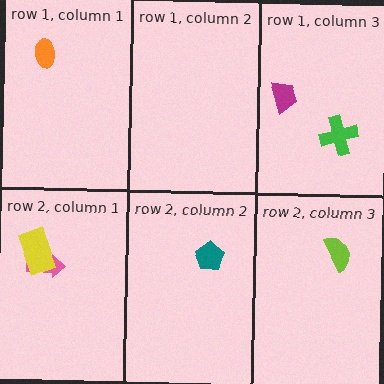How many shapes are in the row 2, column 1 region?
2.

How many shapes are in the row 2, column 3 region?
1.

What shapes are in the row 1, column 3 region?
The green cross, the magenta trapezoid.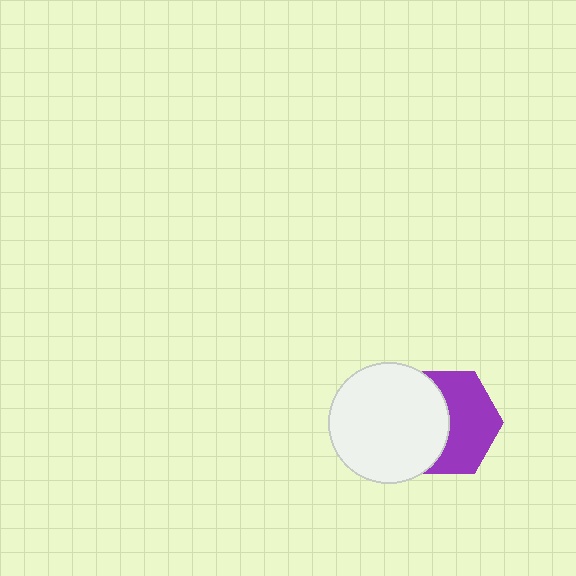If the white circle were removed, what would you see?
You would see the complete purple hexagon.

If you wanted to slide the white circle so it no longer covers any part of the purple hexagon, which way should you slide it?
Slide it left — that is the most direct way to separate the two shapes.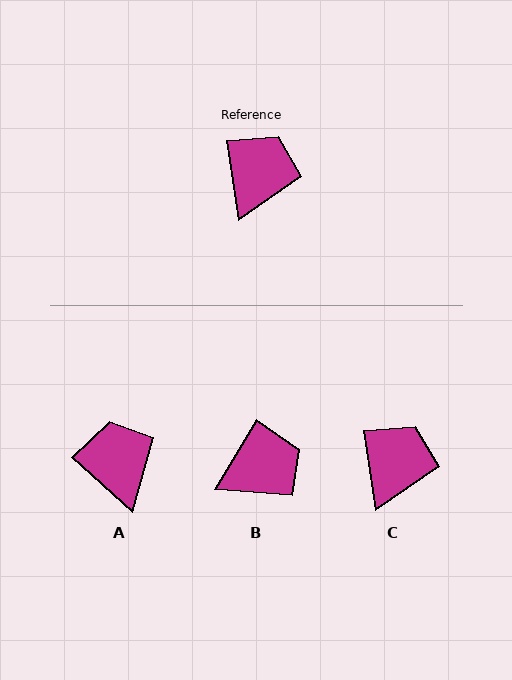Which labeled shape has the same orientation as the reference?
C.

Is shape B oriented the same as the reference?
No, it is off by about 39 degrees.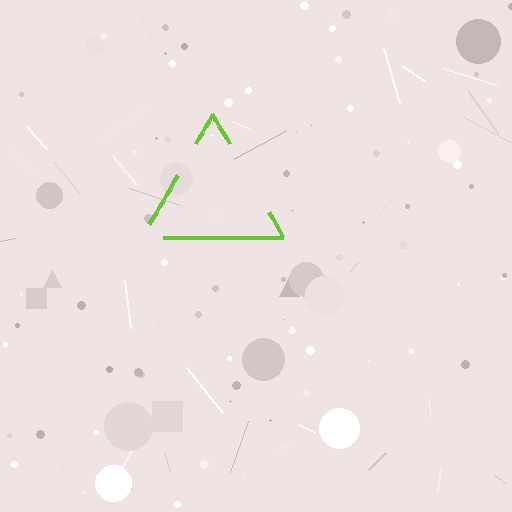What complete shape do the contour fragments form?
The contour fragments form a triangle.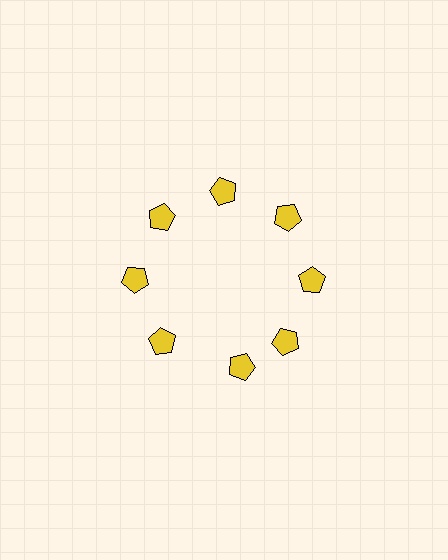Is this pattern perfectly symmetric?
No. The 8 yellow pentagons are arranged in a ring, but one element near the 6 o'clock position is rotated out of alignment along the ring, breaking the 8-fold rotational symmetry.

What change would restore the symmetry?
The symmetry would be restored by rotating it back into even spacing with its neighbors so that all 8 pentagons sit at equal angles and equal distance from the center.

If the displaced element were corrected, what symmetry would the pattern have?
It would have 8-fold rotational symmetry — the pattern would map onto itself every 45 degrees.